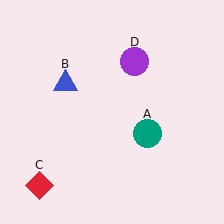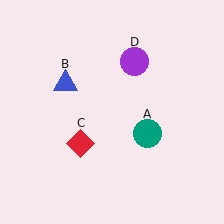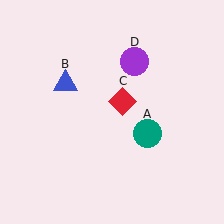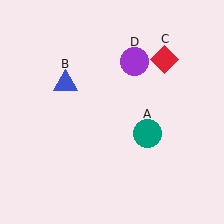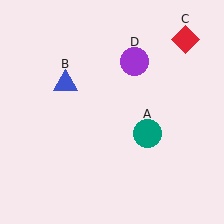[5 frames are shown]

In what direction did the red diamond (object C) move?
The red diamond (object C) moved up and to the right.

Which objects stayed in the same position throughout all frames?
Teal circle (object A) and blue triangle (object B) and purple circle (object D) remained stationary.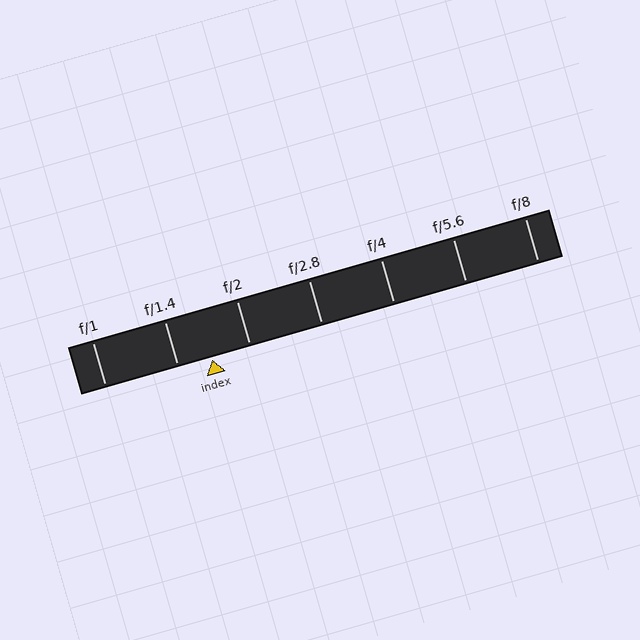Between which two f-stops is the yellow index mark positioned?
The index mark is between f/1.4 and f/2.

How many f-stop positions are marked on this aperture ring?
There are 7 f-stop positions marked.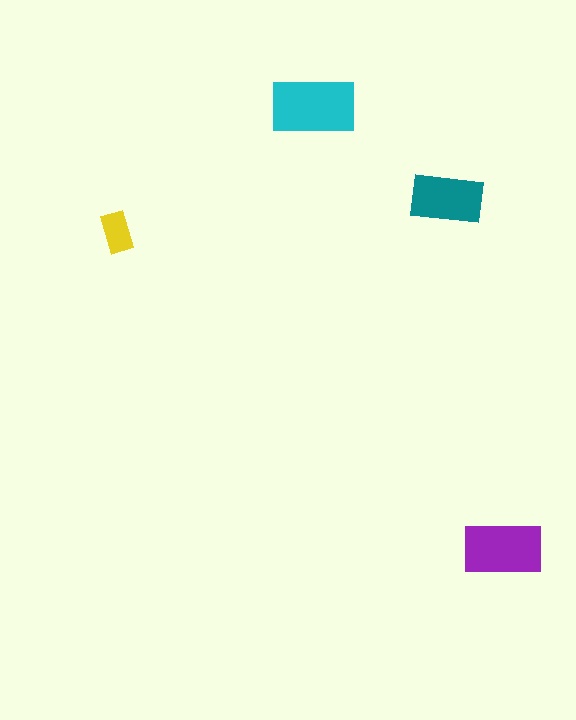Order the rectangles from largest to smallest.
the cyan one, the purple one, the teal one, the yellow one.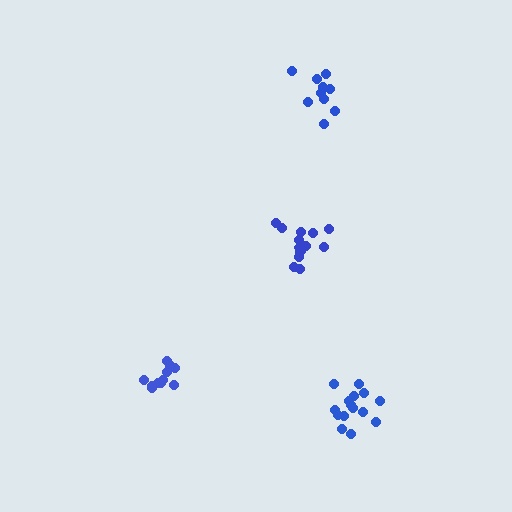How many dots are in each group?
Group 1: 15 dots, Group 2: 16 dots, Group 3: 10 dots, Group 4: 11 dots (52 total).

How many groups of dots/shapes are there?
There are 4 groups.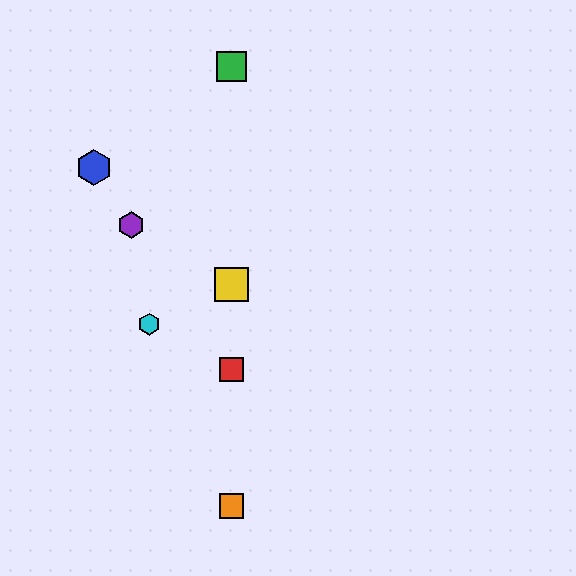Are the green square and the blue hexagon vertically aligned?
No, the green square is at x≈231 and the blue hexagon is at x≈94.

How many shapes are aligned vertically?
4 shapes (the red square, the green square, the yellow square, the orange square) are aligned vertically.